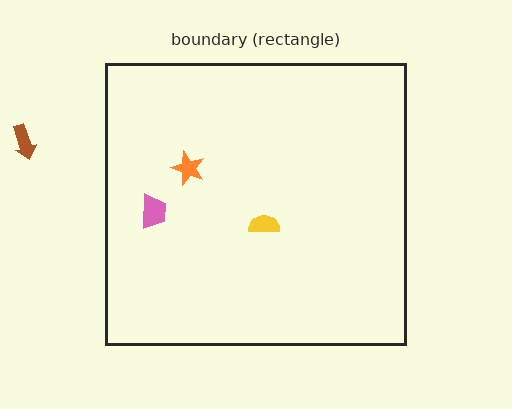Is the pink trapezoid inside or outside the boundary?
Inside.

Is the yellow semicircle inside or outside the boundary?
Inside.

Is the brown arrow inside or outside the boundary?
Outside.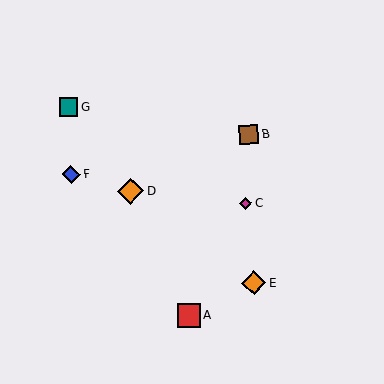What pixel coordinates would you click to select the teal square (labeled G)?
Click at (68, 107) to select the teal square G.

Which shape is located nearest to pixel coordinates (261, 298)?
The orange diamond (labeled E) at (254, 283) is nearest to that location.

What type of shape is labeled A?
Shape A is a red square.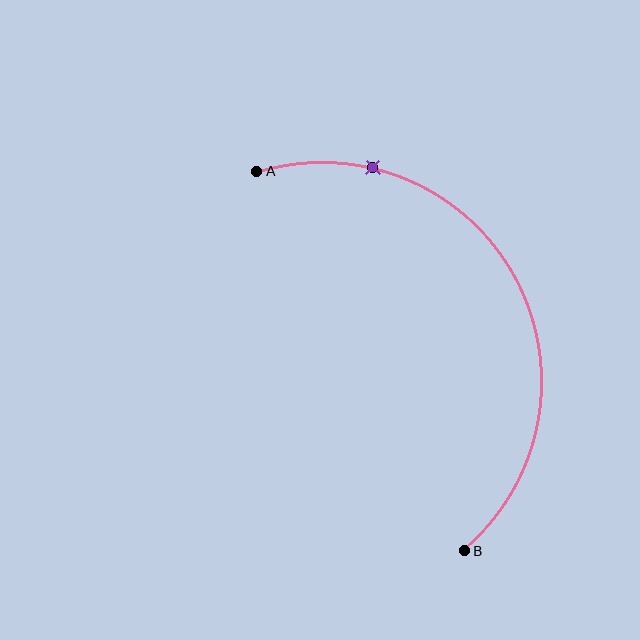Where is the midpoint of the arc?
The arc midpoint is the point on the curve farthest from the straight line joining A and B. It sits to the right of that line.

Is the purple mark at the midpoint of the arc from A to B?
No. The purple mark lies on the arc but is closer to endpoint A. The arc midpoint would be at the point on the curve equidistant along the arc from both A and B.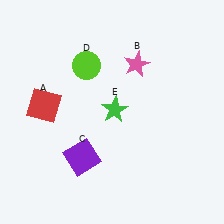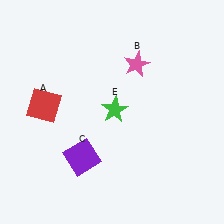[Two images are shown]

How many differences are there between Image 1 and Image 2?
There is 1 difference between the two images.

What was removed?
The lime circle (D) was removed in Image 2.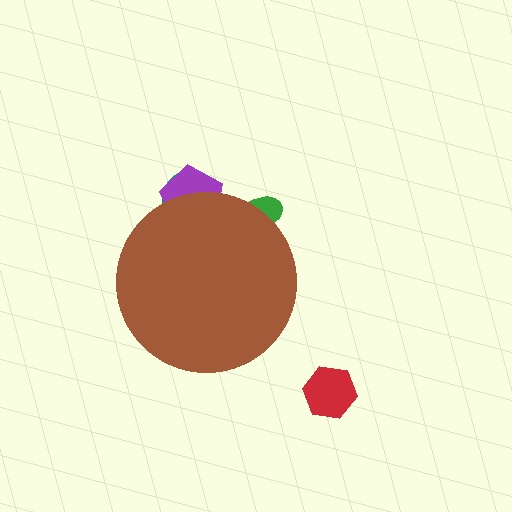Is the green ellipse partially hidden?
Yes, the green ellipse is partially hidden behind the brown circle.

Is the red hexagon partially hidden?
No, the red hexagon is fully visible.